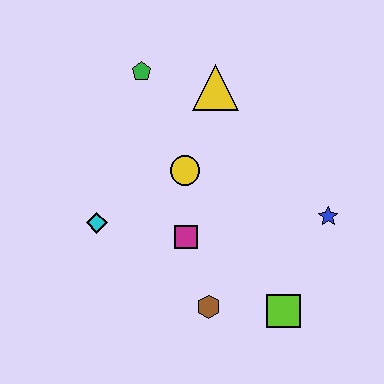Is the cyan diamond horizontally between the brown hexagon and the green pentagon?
No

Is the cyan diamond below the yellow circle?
Yes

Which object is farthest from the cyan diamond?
The blue star is farthest from the cyan diamond.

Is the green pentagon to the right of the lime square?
No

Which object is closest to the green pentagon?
The yellow triangle is closest to the green pentagon.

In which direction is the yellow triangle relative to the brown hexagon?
The yellow triangle is above the brown hexagon.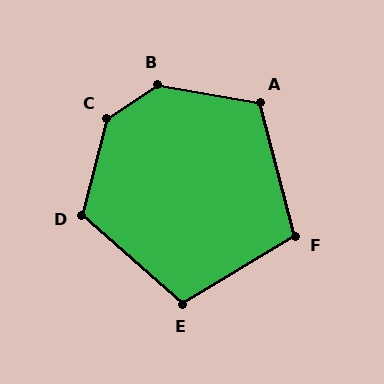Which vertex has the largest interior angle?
C, at approximately 138 degrees.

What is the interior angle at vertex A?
Approximately 114 degrees (obtuse).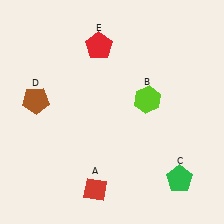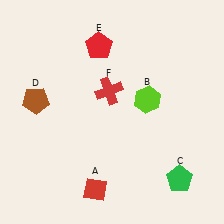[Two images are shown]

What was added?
A red cross (F) was added in Image 2.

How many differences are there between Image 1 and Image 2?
There is 1 difference between the two images.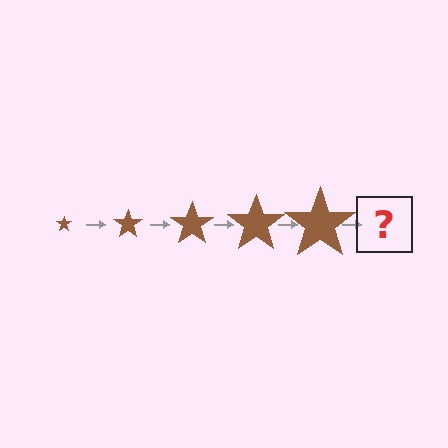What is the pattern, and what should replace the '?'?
The pattern is that the star gets progressively larger each step. The '?' should be a brown star, larger than the previous one.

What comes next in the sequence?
The next element should be a brown star, larger than the previous one.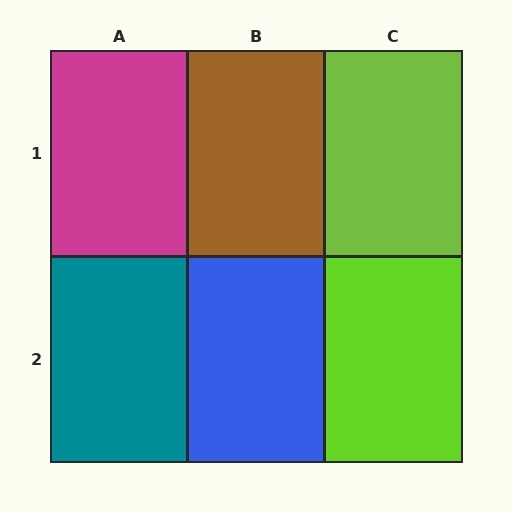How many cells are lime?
2 cells are lime.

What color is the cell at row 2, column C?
Lime.